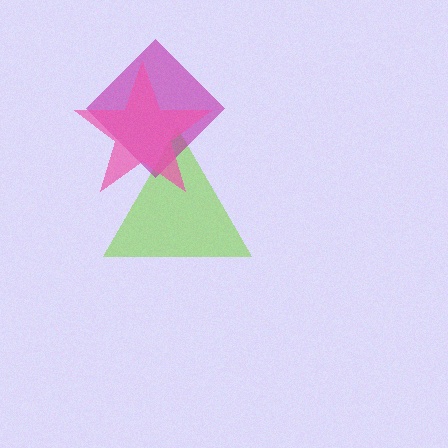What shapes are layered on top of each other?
The layered shapes are: a lime triangle, a magenta diamond, a pink star.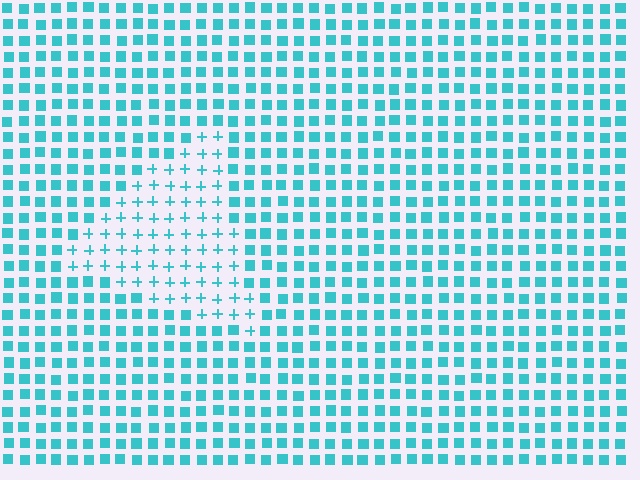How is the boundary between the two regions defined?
The boundary is defined by a change in element shape: plus signs inside vs. squares outside. All elements share the same color and spacing.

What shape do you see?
I see a triangle.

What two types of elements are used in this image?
The image uses plus signs inside the triangle region and squares outside it.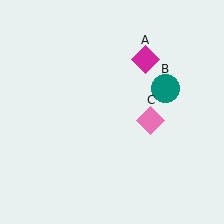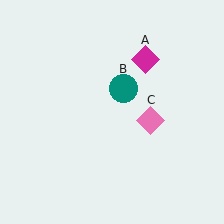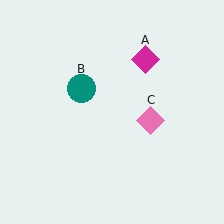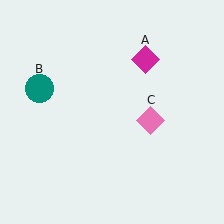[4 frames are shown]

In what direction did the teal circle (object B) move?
The teal circle (object B) moved left.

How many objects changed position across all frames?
1 object changed position: teal circle (object B).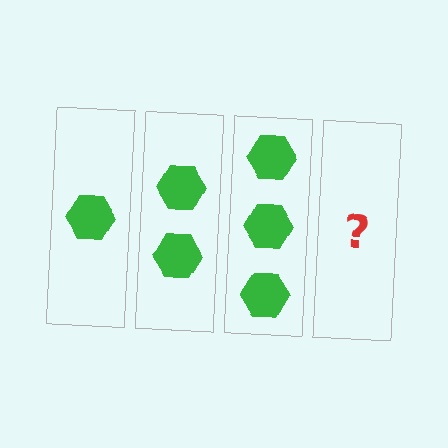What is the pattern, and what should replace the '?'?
The pattern is that each step adds one more hexagon. The '?' should be 4 hexagons.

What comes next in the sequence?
The next element should be 4 hexagons.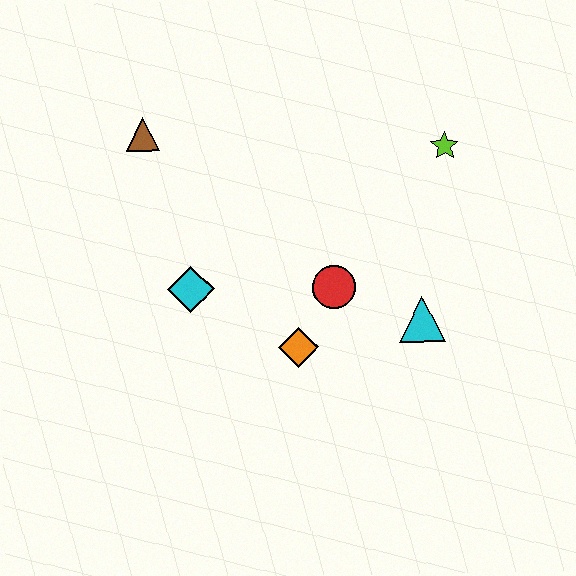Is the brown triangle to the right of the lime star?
No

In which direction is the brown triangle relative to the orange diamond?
The brown triangle is above the orange diamond.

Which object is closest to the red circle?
The orange diamond is closest to the red circle.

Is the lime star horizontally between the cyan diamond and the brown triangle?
No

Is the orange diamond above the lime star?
No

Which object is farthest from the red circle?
The brown triangle is farthest from the red circle.